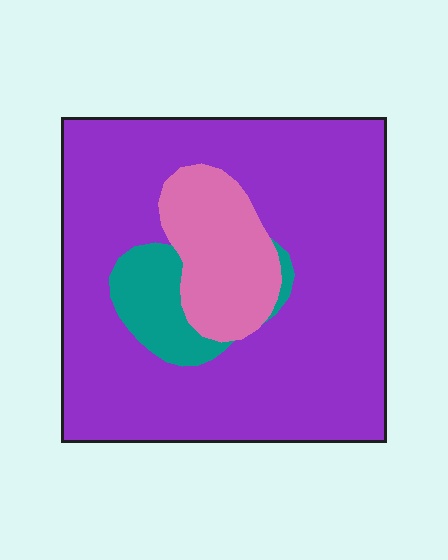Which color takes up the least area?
Teal, at roughly 10%.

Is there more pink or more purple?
Purple.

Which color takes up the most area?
Purple, at roughly 75%.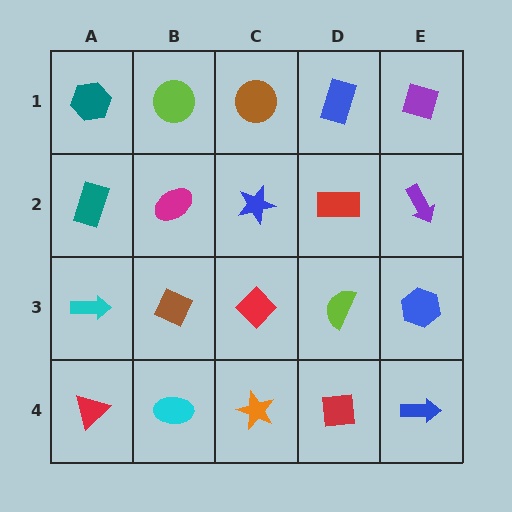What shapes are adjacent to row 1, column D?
A red rectangle (row 2, column D), a brown circle (row 1, column C), a purple diamond (row 1, column E).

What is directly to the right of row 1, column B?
A brown circle.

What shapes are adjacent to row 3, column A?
A teal rectangle (row 2, column A), a red triangle (row 4, column A), a brown diamond (row 3, column B).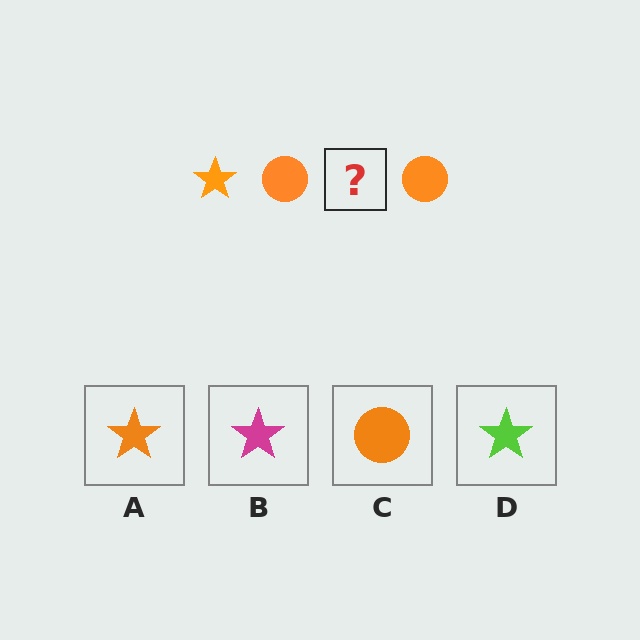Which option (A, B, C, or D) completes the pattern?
A.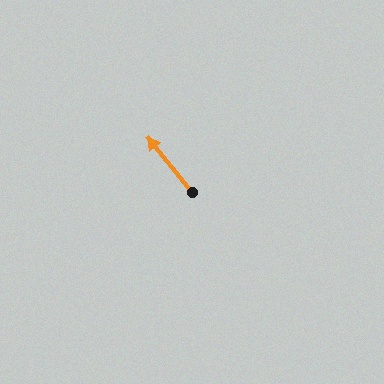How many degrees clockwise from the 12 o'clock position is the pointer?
Approximately 321 degrees.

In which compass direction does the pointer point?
Northwest.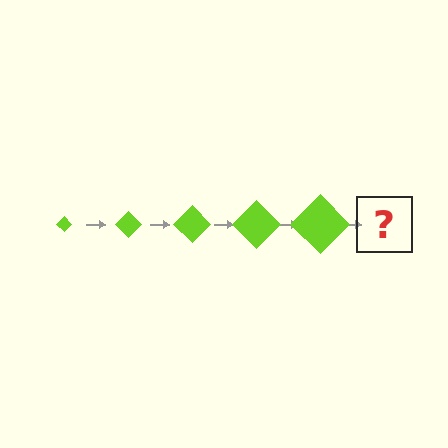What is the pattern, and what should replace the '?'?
The pattern is that the diamond gets progressively larger each step. The '?' should be a lime diamond, larger than the previous one.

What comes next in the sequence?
The next element should be a lime diamond, larger than the previous one.